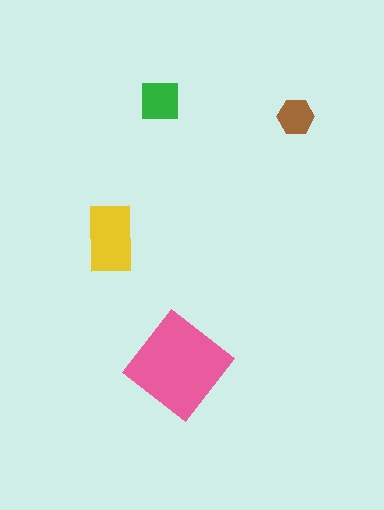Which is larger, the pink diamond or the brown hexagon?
The pink diamond.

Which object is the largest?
The pink diamond.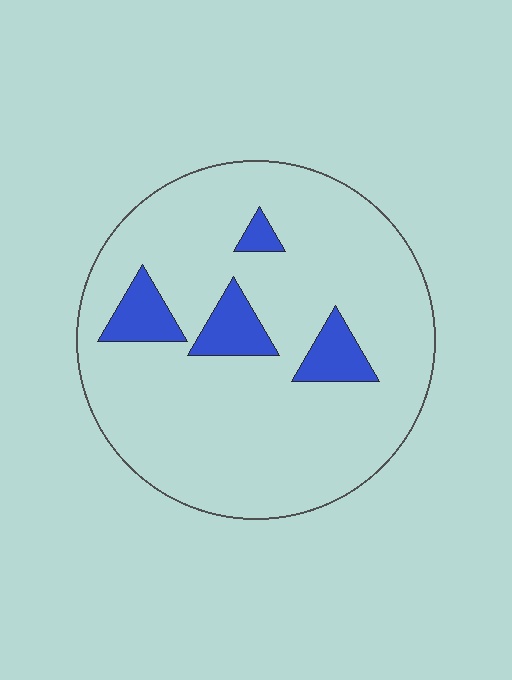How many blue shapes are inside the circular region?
4.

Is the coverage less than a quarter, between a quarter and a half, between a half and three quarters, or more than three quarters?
Less than a quarter.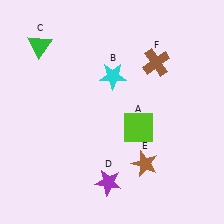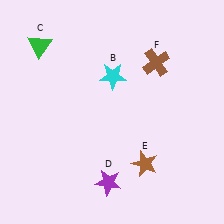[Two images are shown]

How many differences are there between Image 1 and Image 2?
There is 1 difference between the two images.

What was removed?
The lime square (A) was removed in Image 2.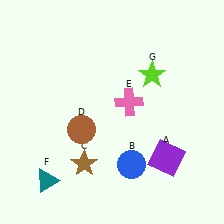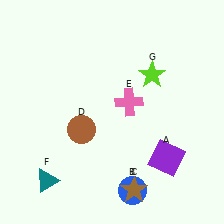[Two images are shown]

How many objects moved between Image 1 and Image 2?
2 objects moved between the two images.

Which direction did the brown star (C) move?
The brown star (C) moved right.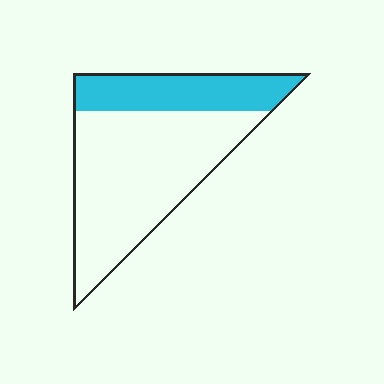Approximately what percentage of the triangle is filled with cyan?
Approximately 30%.